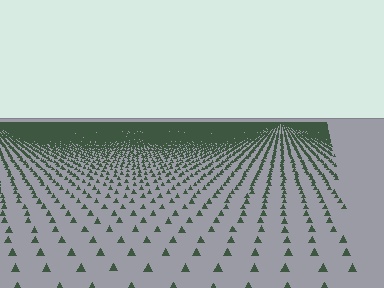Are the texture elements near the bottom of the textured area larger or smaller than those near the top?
Larger. Near the bottom, elements are closer to the viewer and appear at a bigger on-screen size.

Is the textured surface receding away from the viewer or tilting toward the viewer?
The surface is receding away from the viewer. Texture elements get smaller and denser toward the top.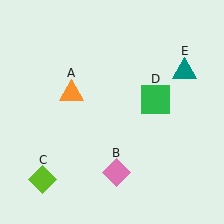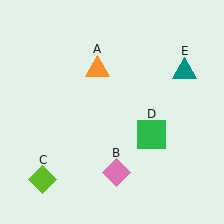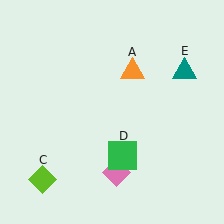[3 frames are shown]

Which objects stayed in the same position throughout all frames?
Pink diamond (object B) and lime diamond (object C) and teal triangle (object E) remained stationary.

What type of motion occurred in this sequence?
The orange triangle (object A), green square (object D) rotated clockwise around the center of the scene.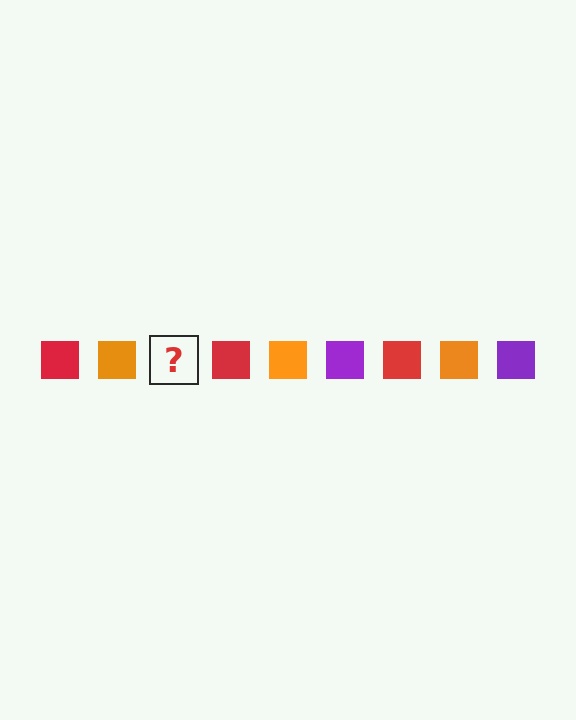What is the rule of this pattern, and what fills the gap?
The rule is that the pattern cycles through red, orange, purple squares. The gap should be filled with a purple square.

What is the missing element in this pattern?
The missing element is a purple square.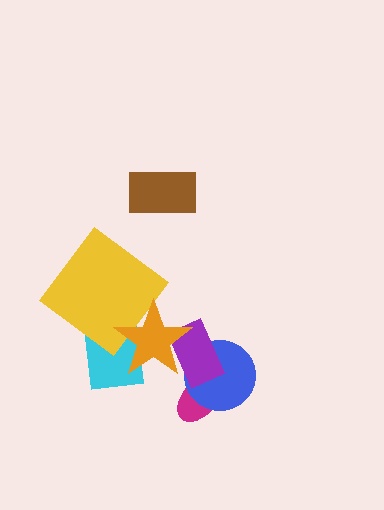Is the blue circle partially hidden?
Yes, it is partially covered by another shape.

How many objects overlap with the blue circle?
2 objects overlap with the blue circle.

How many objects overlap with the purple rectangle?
3 objects overlap with the purple rectangle.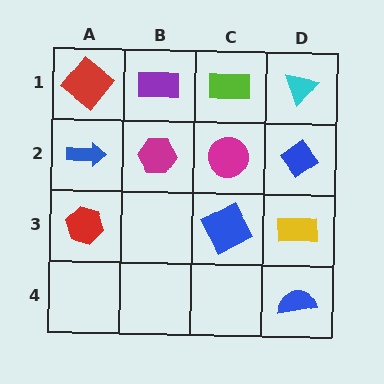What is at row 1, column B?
A purple rectangle.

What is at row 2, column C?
A magenta circle.